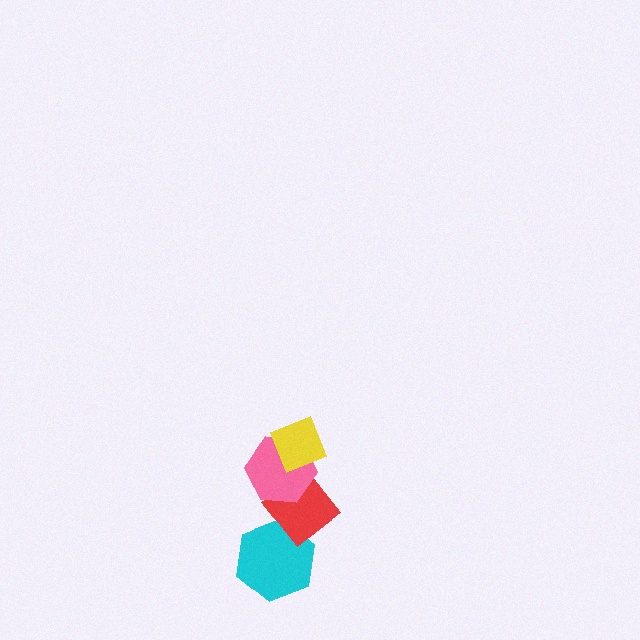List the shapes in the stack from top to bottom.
From top to bottom: the yellow diamond, the pink hexagon, the red diamond, the cyan hexagon.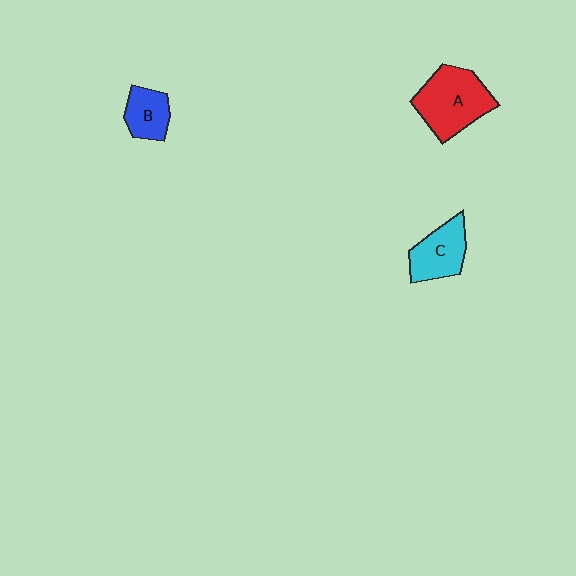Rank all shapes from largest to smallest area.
From largest to smallest: A (red), C (cyan), B (blue).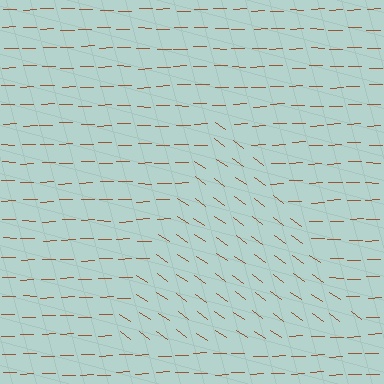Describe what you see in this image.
The image is filled with small brown line segments. A triangle region in the image has lines oriented differently from the surrounding lines, creating a visible texture boundary.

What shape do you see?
I see a triangle.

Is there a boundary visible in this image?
Yes, there is a texture boundary formed by a change in line orientation.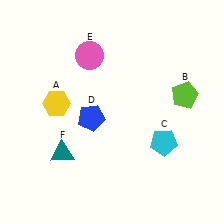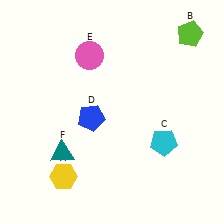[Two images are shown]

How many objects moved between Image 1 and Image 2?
2 objects moved between the two images.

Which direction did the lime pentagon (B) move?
The lime pentagon (B) moved up.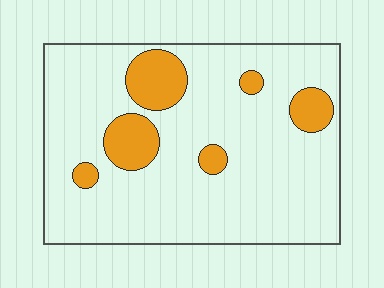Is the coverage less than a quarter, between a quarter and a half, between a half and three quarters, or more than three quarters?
Less than a quarter.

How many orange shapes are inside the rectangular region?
6.